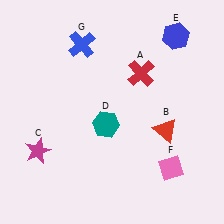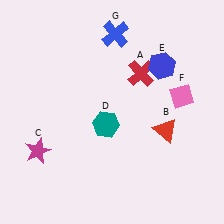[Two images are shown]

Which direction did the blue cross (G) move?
The blue cross (G) moved right.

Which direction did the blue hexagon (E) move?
The blue hexagon (E) moved down.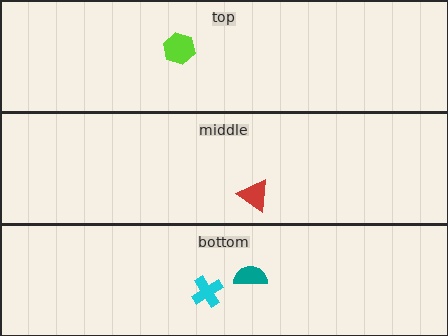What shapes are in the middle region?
The red triangle.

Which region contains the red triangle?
The middle region.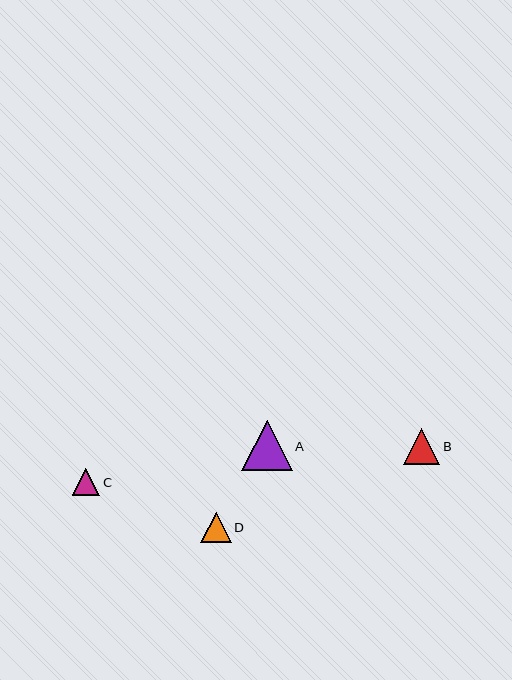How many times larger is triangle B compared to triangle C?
Triangle B is approximately 1.3 times the size of triangle C.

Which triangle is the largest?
Triangle A is the largest with a size of approximately 51 pixels.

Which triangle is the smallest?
Triangle C is the smallest with a size of approximately 28 pixels.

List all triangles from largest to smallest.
From largest to smallest: A, B, D, C.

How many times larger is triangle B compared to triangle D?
Triangle B is approximately 1.2 times the size of triangle D.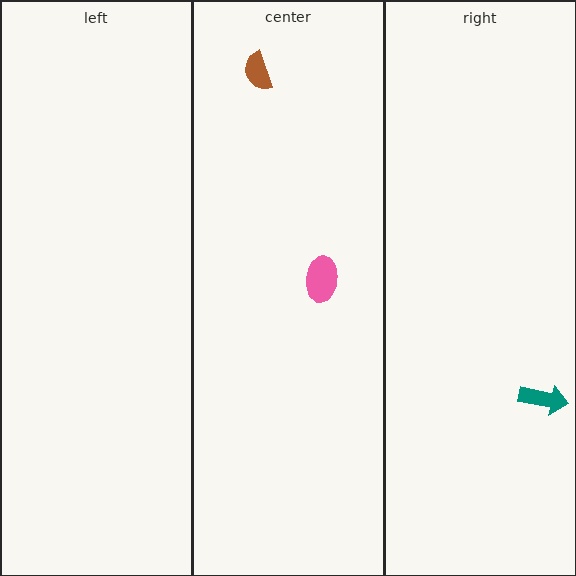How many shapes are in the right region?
1.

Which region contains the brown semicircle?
The center region.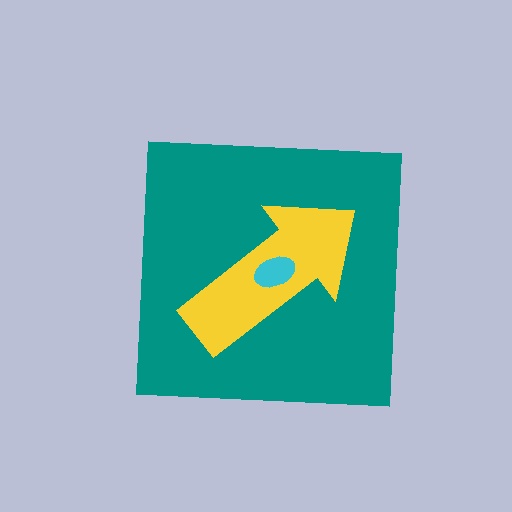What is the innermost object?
The cyan ellipse.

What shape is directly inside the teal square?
The yellow arrow.